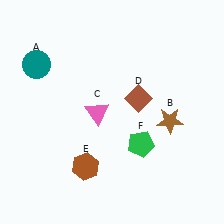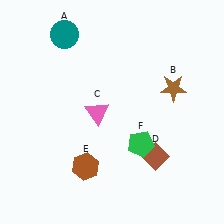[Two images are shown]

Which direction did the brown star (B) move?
The brown star (B) moved up.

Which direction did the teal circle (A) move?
The teal circle (A) moved up.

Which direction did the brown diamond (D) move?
The brown diamond (D) moved down.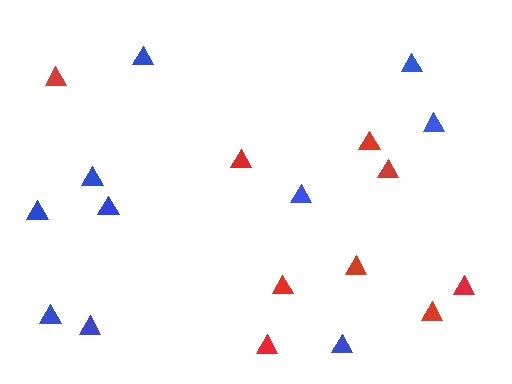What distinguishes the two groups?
There are 2 groups: one group of red triangles (9) and one group of blue triangles (10).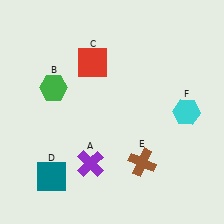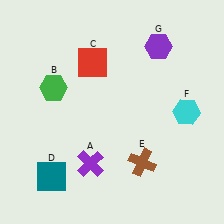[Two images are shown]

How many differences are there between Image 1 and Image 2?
There is 1 difference between the two images.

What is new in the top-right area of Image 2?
A purple hexagon (G) was added in the top-right area of Image 2.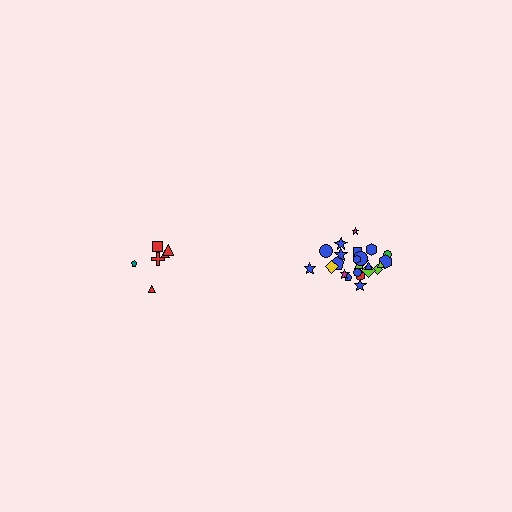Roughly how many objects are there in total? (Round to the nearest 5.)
Roughly 30 objects in total.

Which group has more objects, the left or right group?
The right group.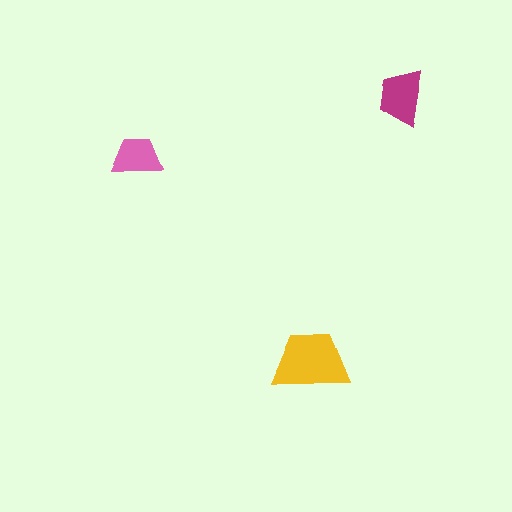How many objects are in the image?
There are 3 objects in the image.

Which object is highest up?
The magenta trapezoid is topmost.